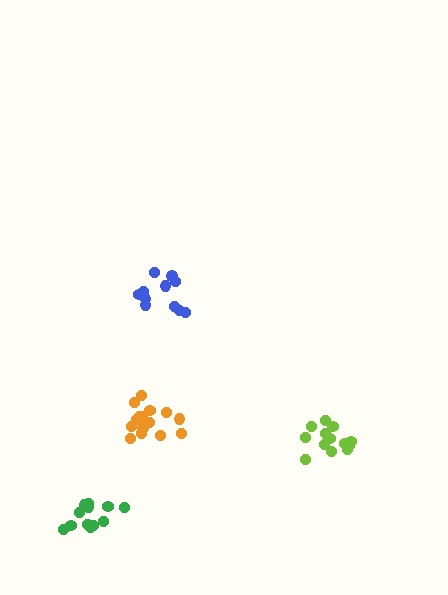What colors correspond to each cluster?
The clusters are colored: lime, green, orange, blue.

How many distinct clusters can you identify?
There are 4 distinct clusters.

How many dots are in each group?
Group 1: 13 dots, Group 2: 12 dots, Group 3: 15 dots, Group 4: 12 dots (52 total).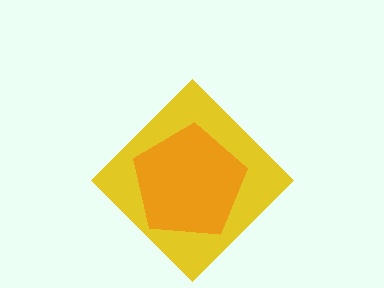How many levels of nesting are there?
2.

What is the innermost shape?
The orange pentagon.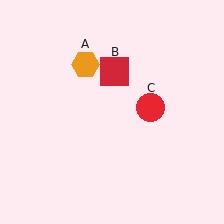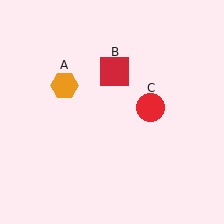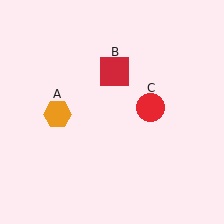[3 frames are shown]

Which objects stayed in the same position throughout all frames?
Red square (object B) and red circle (object C) remained stationary.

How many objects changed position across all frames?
1 object changed position: orange hexagon (object A).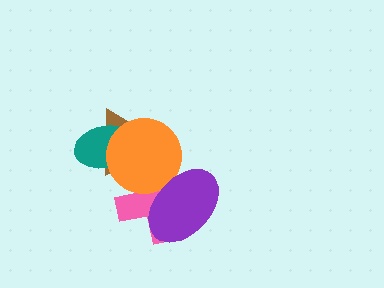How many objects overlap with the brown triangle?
3 objects overlap with the brown triangle.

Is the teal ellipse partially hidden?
Yes, it is partially covered by another shape.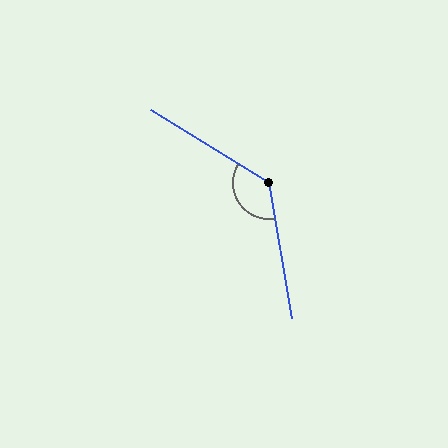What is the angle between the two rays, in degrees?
Approximately 131 degrees.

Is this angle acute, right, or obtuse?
It is obtuse.